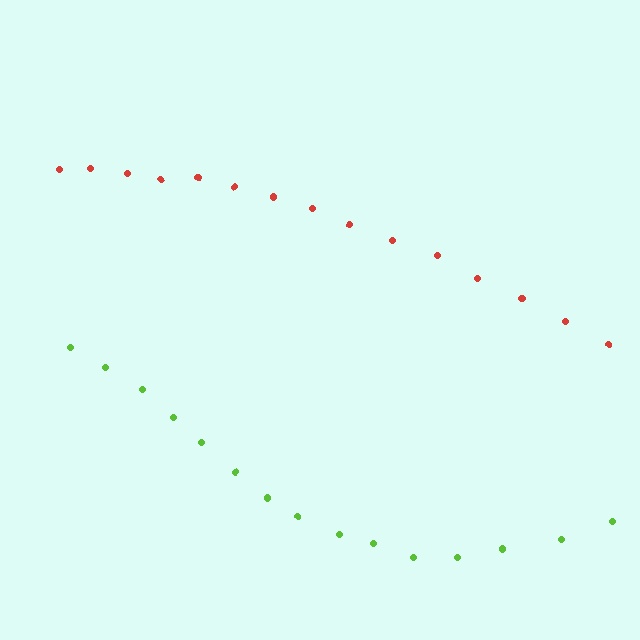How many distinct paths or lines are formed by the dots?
There are 2 distinct paths.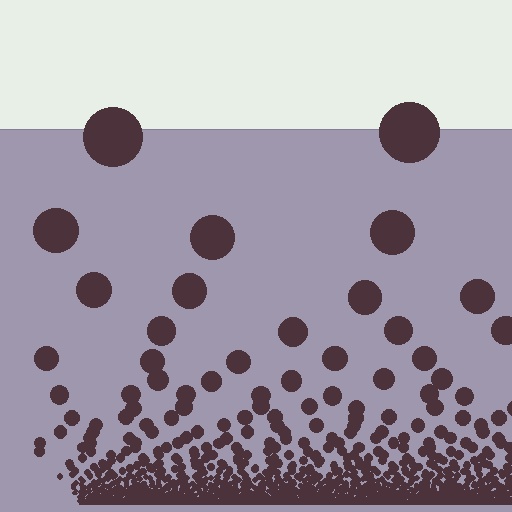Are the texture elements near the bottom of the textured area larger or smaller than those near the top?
Smaller. The gradient is inverted — elements near the bottom are smaller and denser.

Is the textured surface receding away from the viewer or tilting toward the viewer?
The surface appears to tilt toward the viewer. Texture elements get larger and sparser toward the top.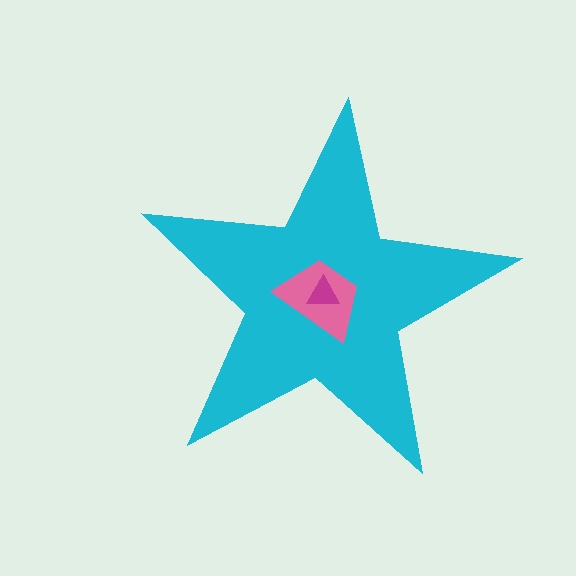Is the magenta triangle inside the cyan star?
Yes.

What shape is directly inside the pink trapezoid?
The magenta triangle.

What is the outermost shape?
The cyan star.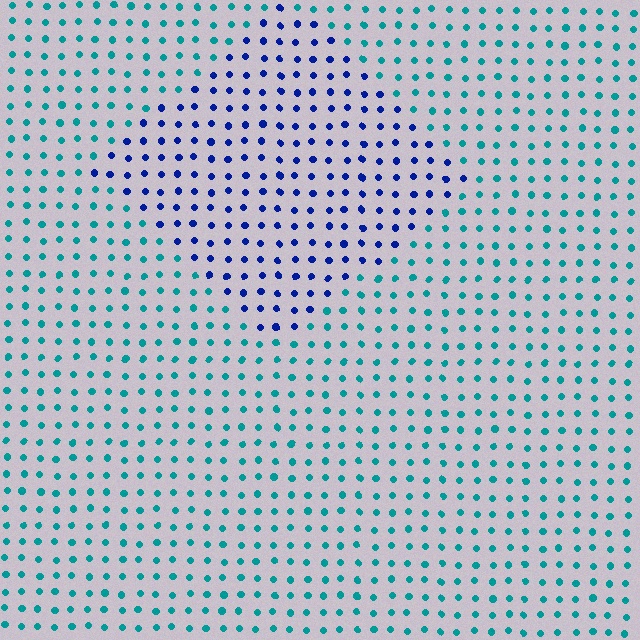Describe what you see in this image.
The image is filled with small teal elements in a uniform arrangement. A diamond-shaped region is visible where the elements are tinted to a slightly different hue, forming a subtle color boundary.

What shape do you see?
I see a diamond.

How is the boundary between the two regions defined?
The boundary is defined purely by a slight shift in hue (about 51 degrees). Spacing, size, and orientation are identical on both sides.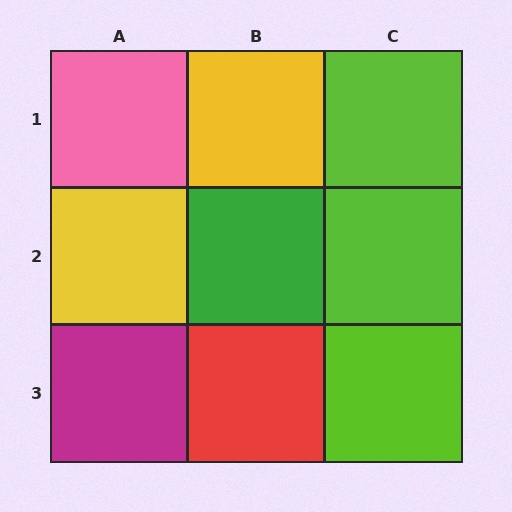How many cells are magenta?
1 cell is magenta.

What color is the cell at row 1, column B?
Yellow.